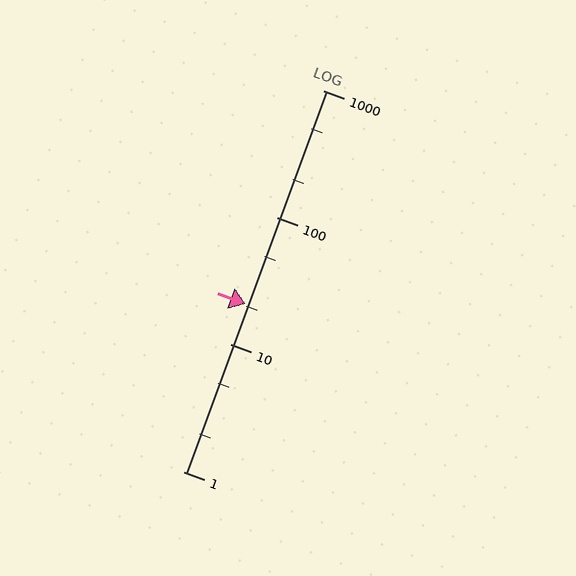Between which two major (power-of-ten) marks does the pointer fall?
The pointer is between 10 and 100.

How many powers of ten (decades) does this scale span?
The scale spans 3 decades, from 1 to 1000.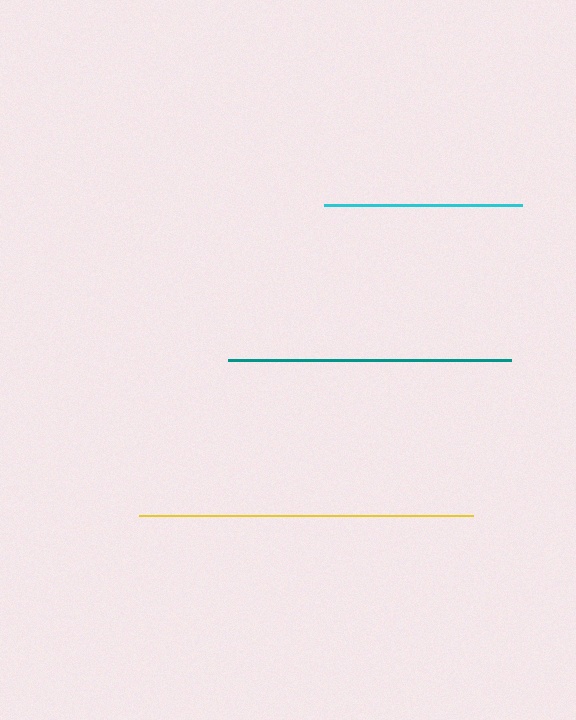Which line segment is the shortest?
The cyan line is the shortest at approximately 199 pixels.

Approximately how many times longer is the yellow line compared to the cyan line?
The yellow line is approximately 1.7 times the length of the cyan line.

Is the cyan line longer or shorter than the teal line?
The teal line is longer than the cyan line.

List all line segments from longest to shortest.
From longest to shortest: yellow, teal, cyan.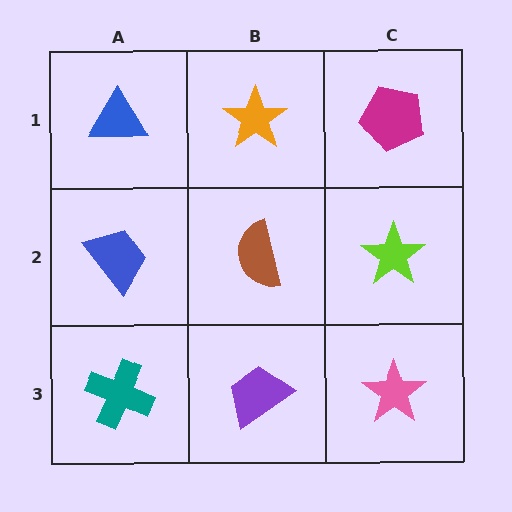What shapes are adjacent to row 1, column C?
A lime star (row 2, column C), an orange star (row 1, column B).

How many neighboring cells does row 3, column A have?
2.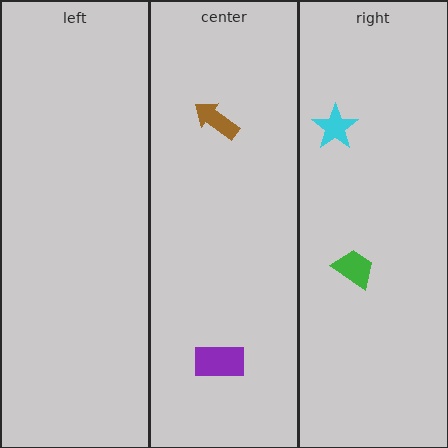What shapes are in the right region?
The cyan star, the green trapezoid.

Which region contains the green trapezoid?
The right region.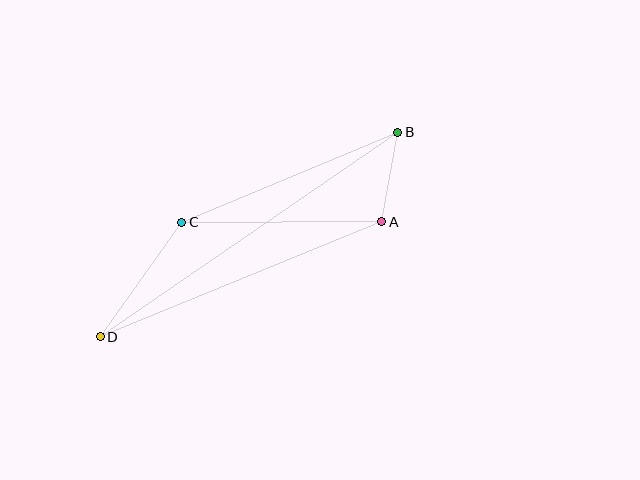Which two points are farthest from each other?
Points B and D are farthest from each other.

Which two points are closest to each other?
Points A and B are closest to each other.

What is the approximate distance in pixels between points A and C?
The distance between A and C is approximately 200 pixels.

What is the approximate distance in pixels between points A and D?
The distance between A and D is approximately 304 pixels.